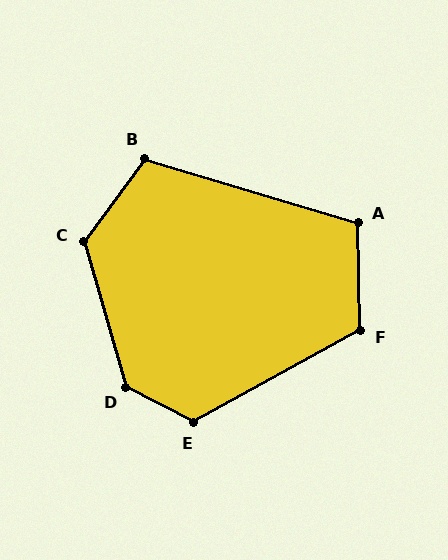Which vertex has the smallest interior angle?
A, at approximately 108 degrees.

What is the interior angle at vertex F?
Approximately 117 degrees (obtuse).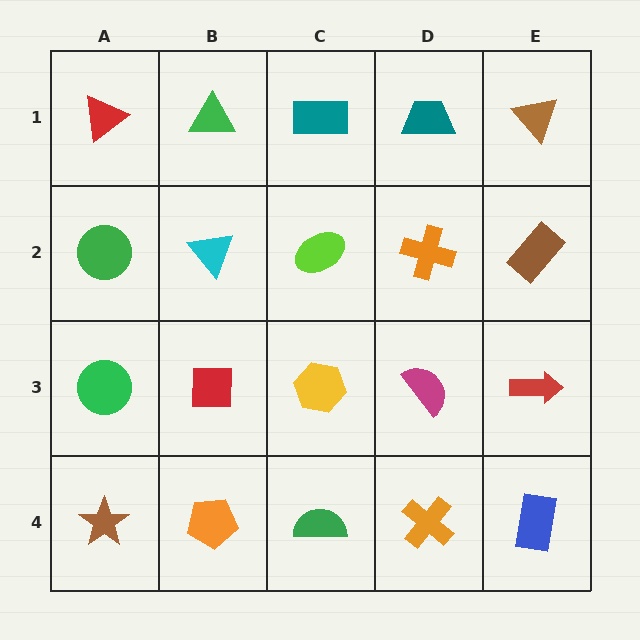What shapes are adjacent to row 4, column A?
A green circle (row 3, column A), an orange pentagon (row 4, column B).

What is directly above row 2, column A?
A red triangle.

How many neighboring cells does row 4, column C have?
3.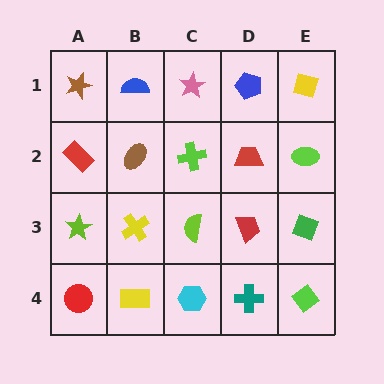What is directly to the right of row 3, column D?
A green diamond.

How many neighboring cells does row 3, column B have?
4.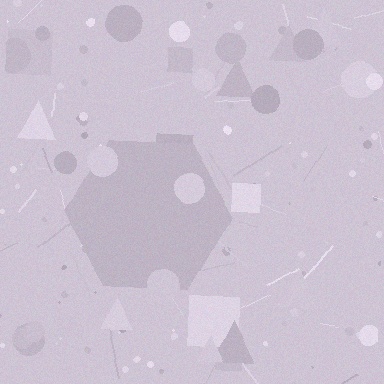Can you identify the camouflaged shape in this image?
The camouflaged shape is a hexagon.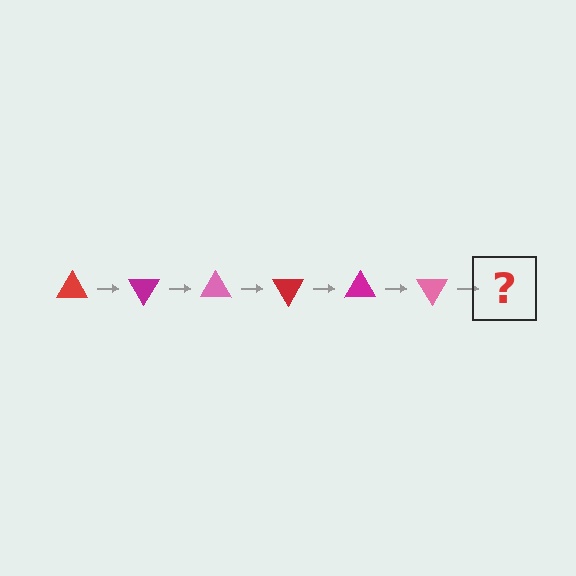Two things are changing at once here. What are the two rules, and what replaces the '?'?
The two rules are that it rotates 60 degrees each step and the color cycles through red, magenta, and pink. The '?' should be a red triangle, rotated 360 degrees from the start.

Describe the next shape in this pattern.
It should be a red triangle, rotated 360 degrees from the start.